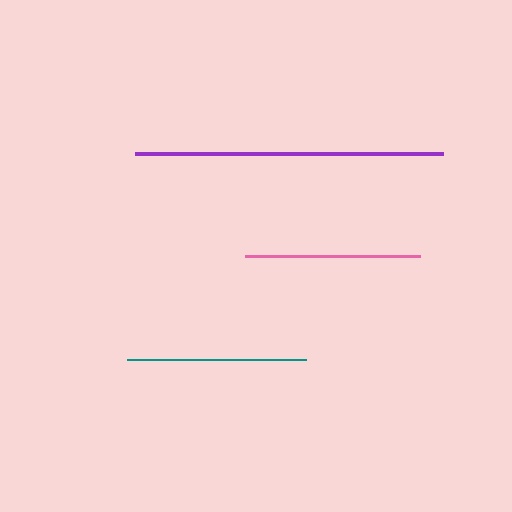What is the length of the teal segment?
The teal segment is approximately 179 pixels long.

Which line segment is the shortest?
The pink line is the shortest at approximately 174 pixels.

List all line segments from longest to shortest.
From longest to shortest: purple, teal, pink.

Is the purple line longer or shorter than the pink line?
The purple line is longer than the pink line.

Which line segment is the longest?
The purple line is the longest at approximately 308 pixels.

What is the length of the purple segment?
The purple segment is approximately 308 pixels long.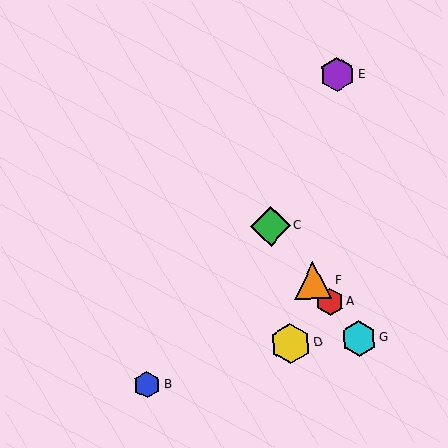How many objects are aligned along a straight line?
4 objects (A, C, F, G) are aligned along a straight line.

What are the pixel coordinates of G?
Object G is at (359, 339).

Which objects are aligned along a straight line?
Objects A, C, F, G are aligned along a straight line.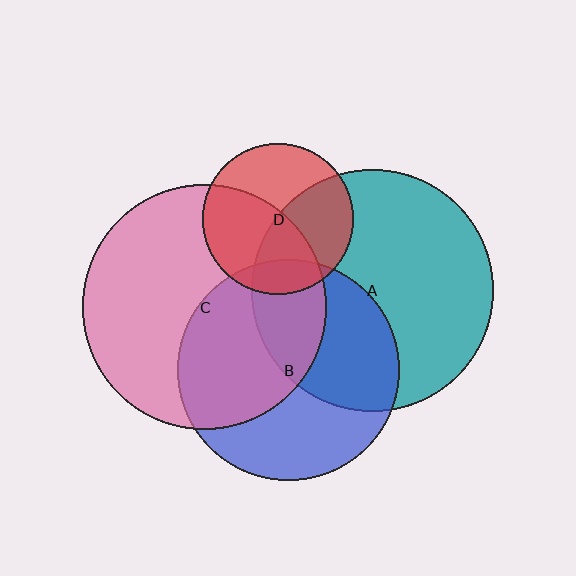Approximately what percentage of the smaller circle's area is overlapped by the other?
Approximately 15%.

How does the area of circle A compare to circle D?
Approximately 2.6 times.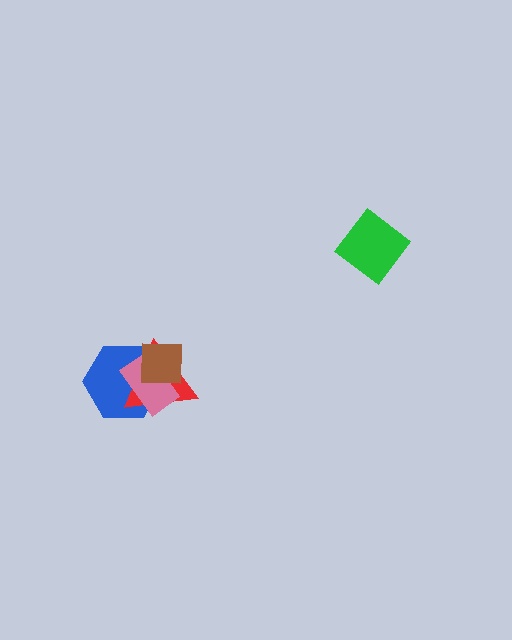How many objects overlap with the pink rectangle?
3 objects overlap with the pink rectangle.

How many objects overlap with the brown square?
3 objects overlap with the brown square.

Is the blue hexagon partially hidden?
Yes, it is partially covered by another shape.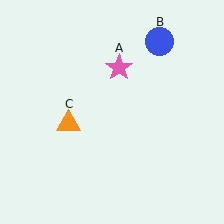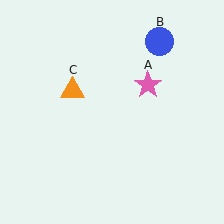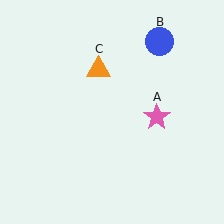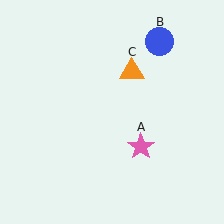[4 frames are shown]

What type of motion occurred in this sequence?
The pink star (object A), orange triangle (object C) rotated clockwise around the center of the scene.